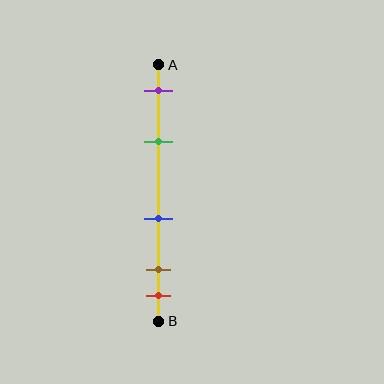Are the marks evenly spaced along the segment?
No, the marks are not evenly spaced.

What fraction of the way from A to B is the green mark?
The green mark is approximately 30% (0.3) of the way from A to B.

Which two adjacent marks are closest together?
The brown and red marks are the closest adjacent pair.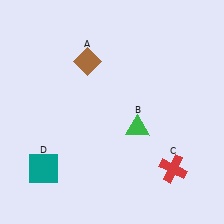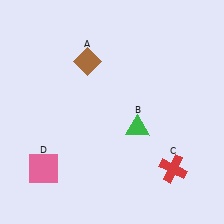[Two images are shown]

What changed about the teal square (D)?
In Image 1, D is teal. In Image 2, it changed to pink.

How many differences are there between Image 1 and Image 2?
There is 1 difference between the two images.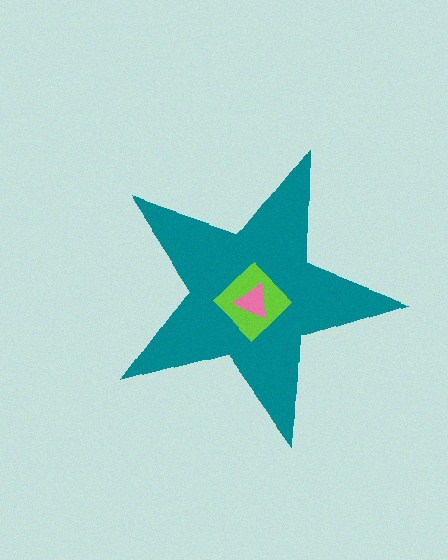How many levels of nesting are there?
3.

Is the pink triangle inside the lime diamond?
Yes.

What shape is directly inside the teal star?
The lime diamond.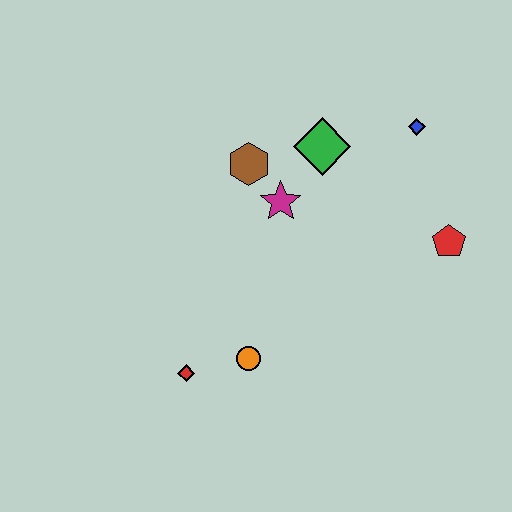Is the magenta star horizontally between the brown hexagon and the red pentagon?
Yes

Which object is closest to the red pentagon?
The blue diamond is closest to the red pentagon.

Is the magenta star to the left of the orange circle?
No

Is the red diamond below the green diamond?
Yes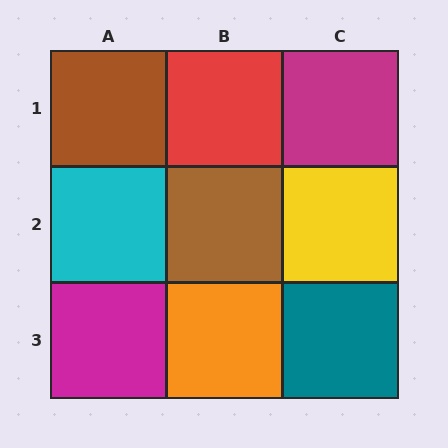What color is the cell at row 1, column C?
Magenta.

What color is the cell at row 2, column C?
Yellow.